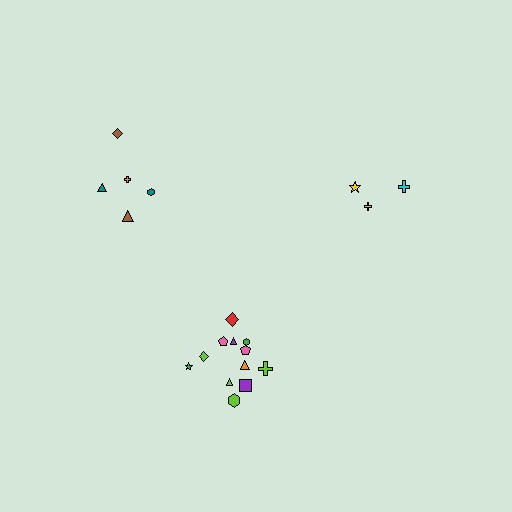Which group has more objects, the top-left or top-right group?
The top-left group.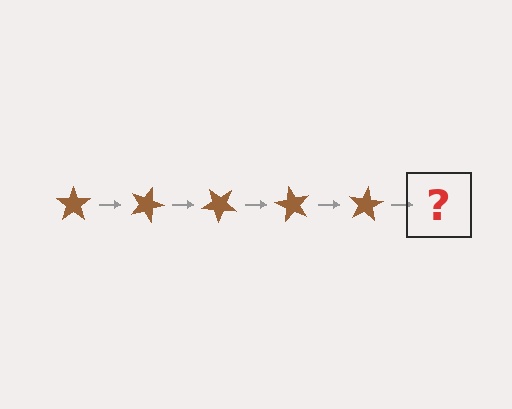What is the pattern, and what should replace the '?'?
The pattern is that the star rotates 20 degrees each step. The '?' should be a brown star rotated 100 degrees.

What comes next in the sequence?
The next element should be a brown star rotated 100 degrees.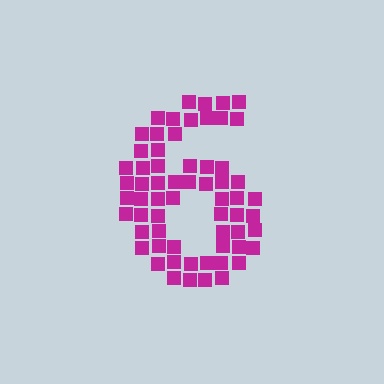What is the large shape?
The large shape is the digit 6.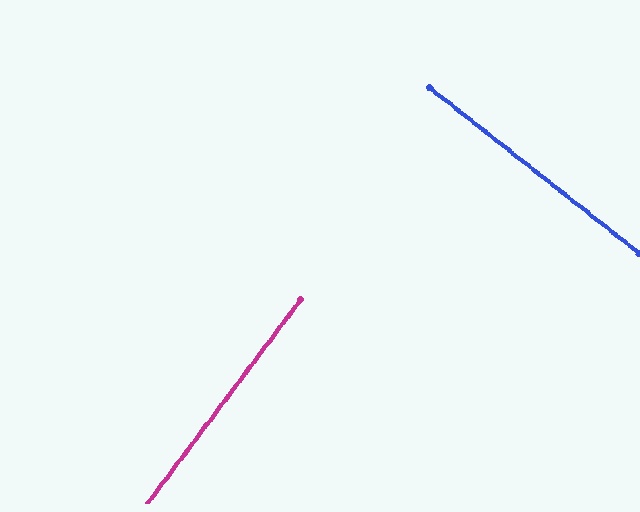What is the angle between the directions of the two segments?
Approximately 89 degrees.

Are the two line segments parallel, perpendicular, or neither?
Perpendicular — they meet at approximately 89°.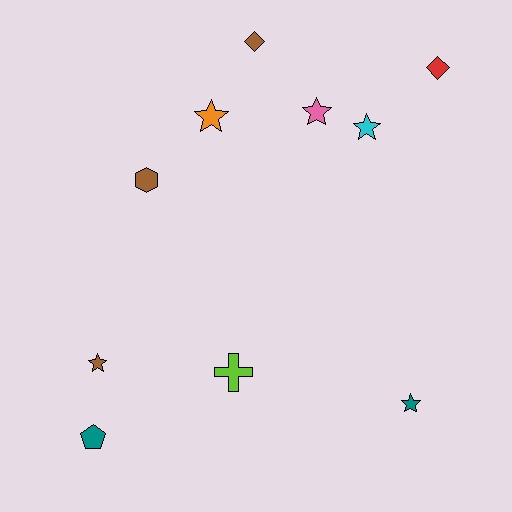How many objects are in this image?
There are 10 objects.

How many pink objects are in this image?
There is 1 pink object.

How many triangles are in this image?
There are no triangles.